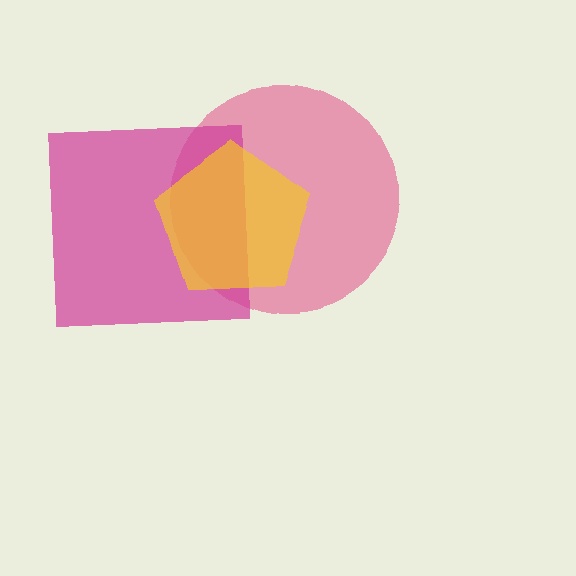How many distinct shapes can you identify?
There are 3 distinct shapes: a pink circle, a magenta square, a yellow pentagon.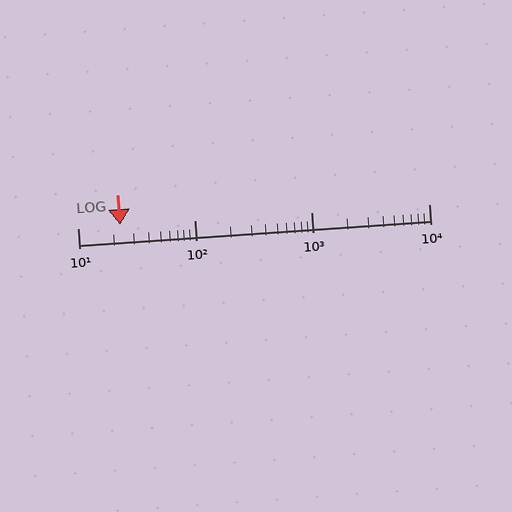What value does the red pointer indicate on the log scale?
The pointer indicates approximately 23.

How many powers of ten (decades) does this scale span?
The scale spans 3 decades, from 10 to 10000.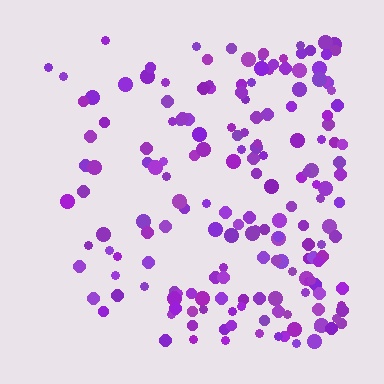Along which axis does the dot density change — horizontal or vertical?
Horizontal.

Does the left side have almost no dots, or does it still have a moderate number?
Still a moderate number, just noticeably fewer than the right.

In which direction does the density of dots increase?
From left to right, with the right side densest.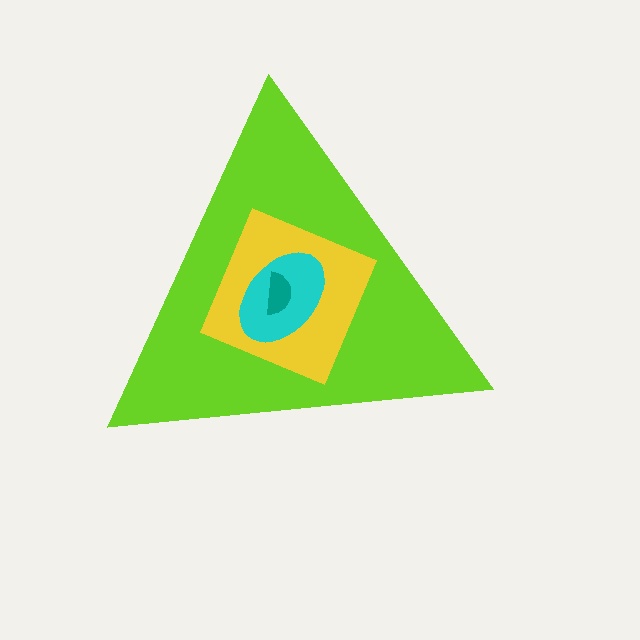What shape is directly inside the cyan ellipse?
The teal semicircle.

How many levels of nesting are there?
4.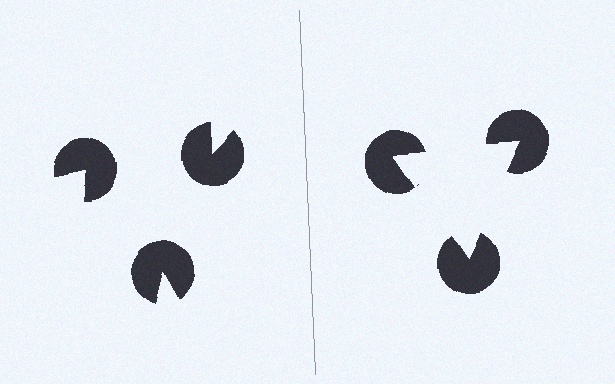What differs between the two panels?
The pac-man discs are positioned identically on both sides; only the wedge orientations differ. On the right they align to a triangle; on the left they are misaligned.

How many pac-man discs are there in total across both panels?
6 — 3 on each side.